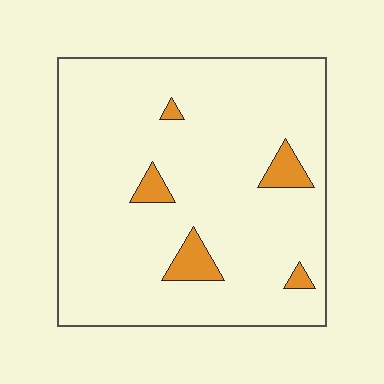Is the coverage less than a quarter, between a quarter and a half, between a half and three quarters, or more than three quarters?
Less than a quarter.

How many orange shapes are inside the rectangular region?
5.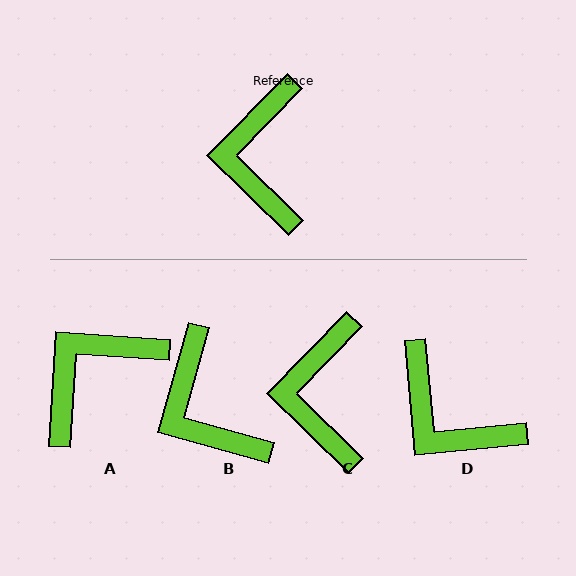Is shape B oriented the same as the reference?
No, it is off by about 29 degrees.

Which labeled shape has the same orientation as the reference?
C.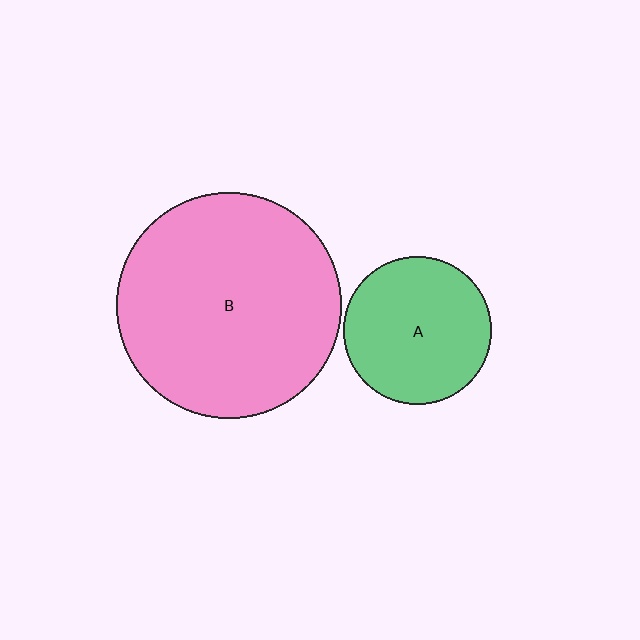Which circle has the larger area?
Circle B (pink).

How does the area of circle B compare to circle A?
Approximately 2.3 times.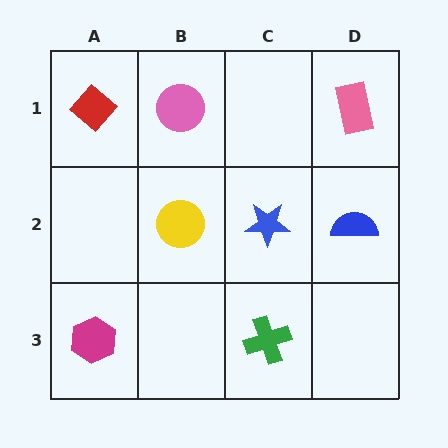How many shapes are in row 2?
3 shapes.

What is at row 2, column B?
A yellow circle.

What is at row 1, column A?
A red diamond.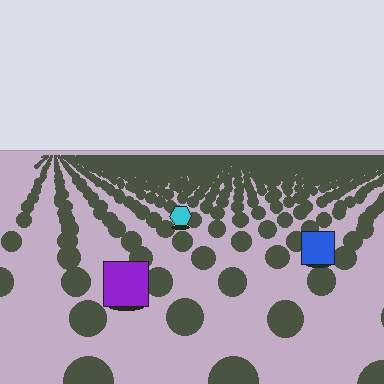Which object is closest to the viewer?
The purple square is closest. The texture marks near it are larger and more spread out.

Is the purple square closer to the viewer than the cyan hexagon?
Yes. The purple square is closer — you can tell from the texture gradient: the ground texture is coarser near it.